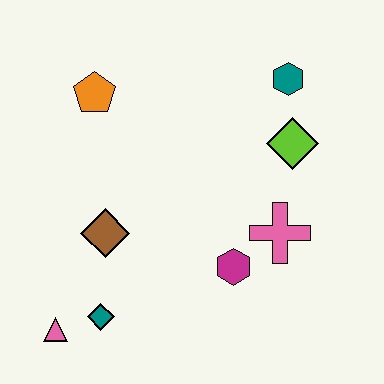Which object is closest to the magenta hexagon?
The pink cross is closest to the magenta hexagon.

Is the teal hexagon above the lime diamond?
Yes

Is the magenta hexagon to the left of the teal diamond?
No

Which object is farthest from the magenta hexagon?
The orange pentagon is farthest from the magenta hexagon.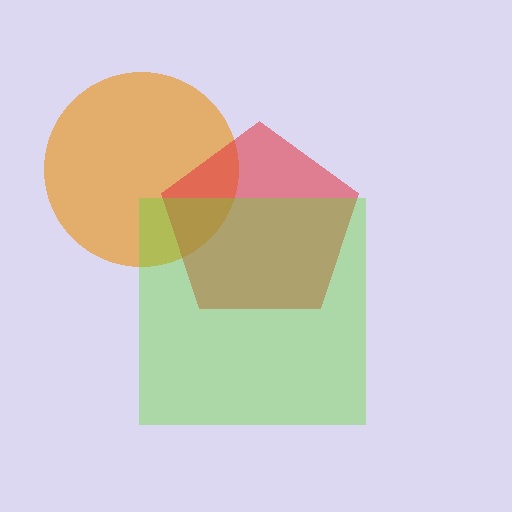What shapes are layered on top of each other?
The layered shapes are: an orange circle, a red pentagon, a lime square.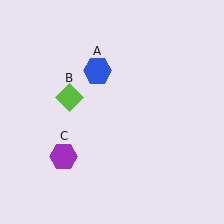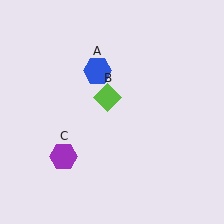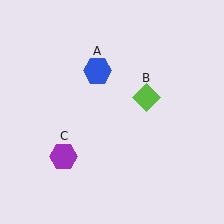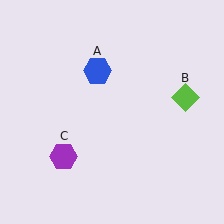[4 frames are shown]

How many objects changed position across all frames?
1 object changed position: lime diamond (object B).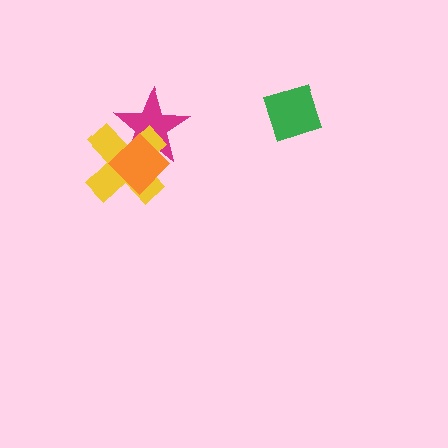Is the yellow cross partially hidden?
Yes, it is partially covered by another shape.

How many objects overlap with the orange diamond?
2 objects overlap with the orange diamond.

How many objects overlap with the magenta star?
2 objects overlap with the magenta star.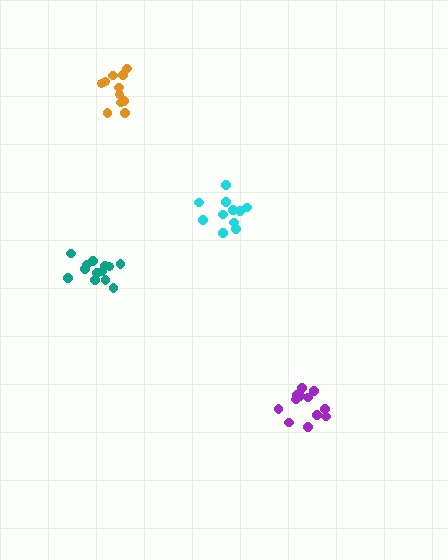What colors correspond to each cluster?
The clusters are colored: cyan, purple, orange, teal.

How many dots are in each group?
Group 1: 11 dots, Group 2: 12 dots, Group 3: 11 dots, Group 4: 13 dots (47 total).